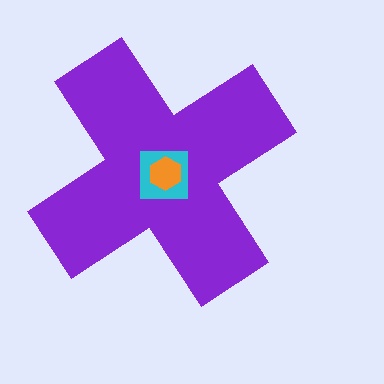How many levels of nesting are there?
3.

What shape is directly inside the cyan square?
The orange hexagon.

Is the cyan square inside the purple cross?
Yes.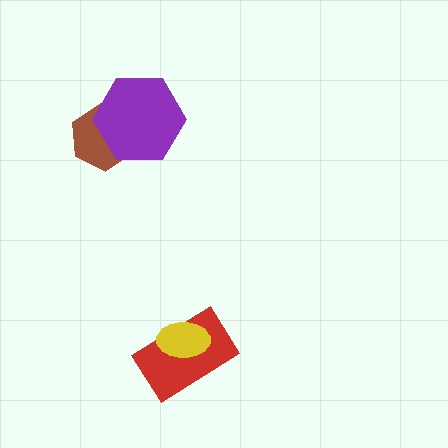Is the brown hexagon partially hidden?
Yes, it is partially covered by another shape.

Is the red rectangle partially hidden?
Yes, it is partially covered by another shape.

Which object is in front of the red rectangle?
The yellow ellipse is in front of the red rectangle.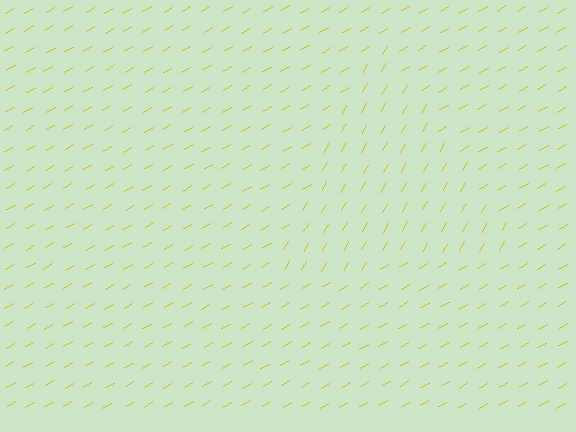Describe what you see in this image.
The image is filled with small yellow line segments. A triangle region in the image has lines oriented differently from the surrounding lines, creating a visible texture boundary.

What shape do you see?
I see a triangle.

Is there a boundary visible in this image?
Yes, there is a texture boundary formed by a change in line orientation.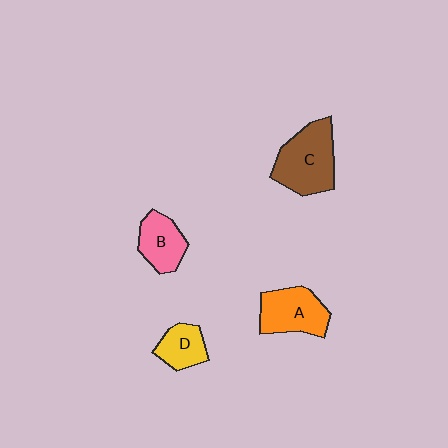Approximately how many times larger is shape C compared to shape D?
Approximately 1.9 times.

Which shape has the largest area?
Shape C (brown).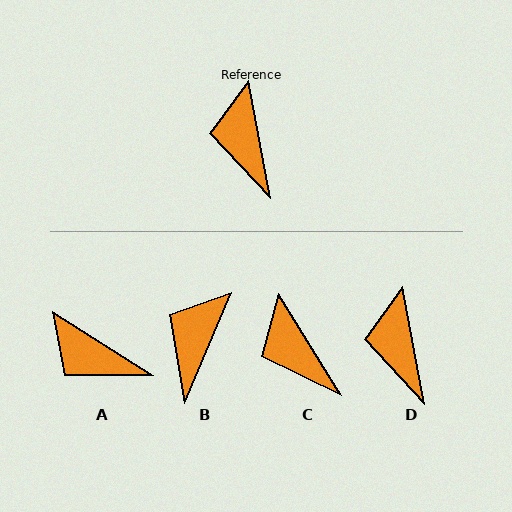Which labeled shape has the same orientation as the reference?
D.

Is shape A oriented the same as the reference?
No, it is off by about 47 degrees.